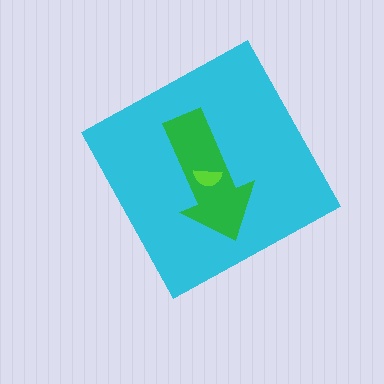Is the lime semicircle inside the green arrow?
Yes.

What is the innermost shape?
The lime semicircle.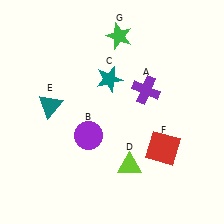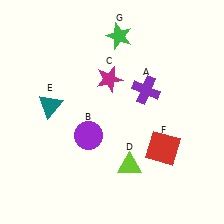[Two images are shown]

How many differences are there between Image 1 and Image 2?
There is 1 difference between the two images.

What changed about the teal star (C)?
In Image 1, C is teal. In Image 2, it changed to magenta.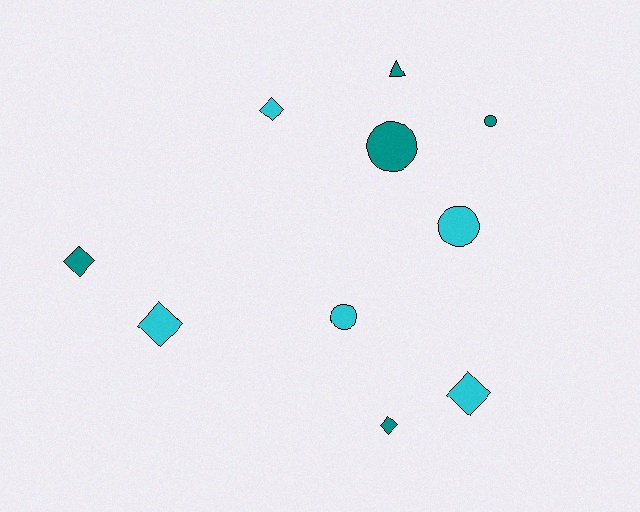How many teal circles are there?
There are 2 teal circles.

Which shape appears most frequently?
Diamond, with 5 objects.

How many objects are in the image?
There are 10 objects.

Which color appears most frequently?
Teal, with 5 objects.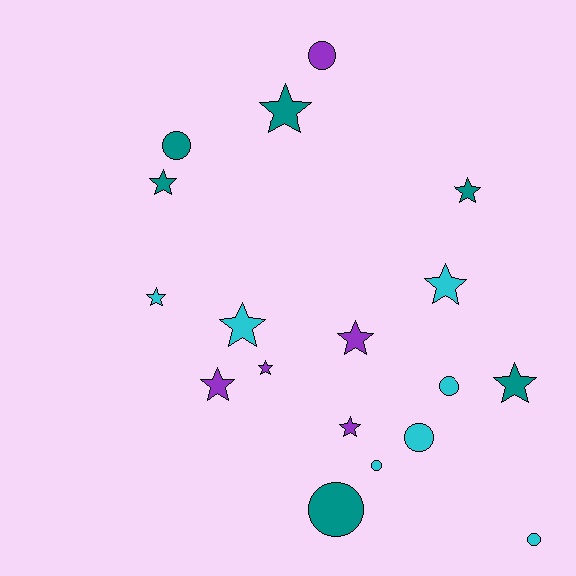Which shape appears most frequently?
Star, with 11 objects.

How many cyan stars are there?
There are 3 cyan stars.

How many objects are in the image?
There are 18 objects.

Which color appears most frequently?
Cyan, with 7 objects.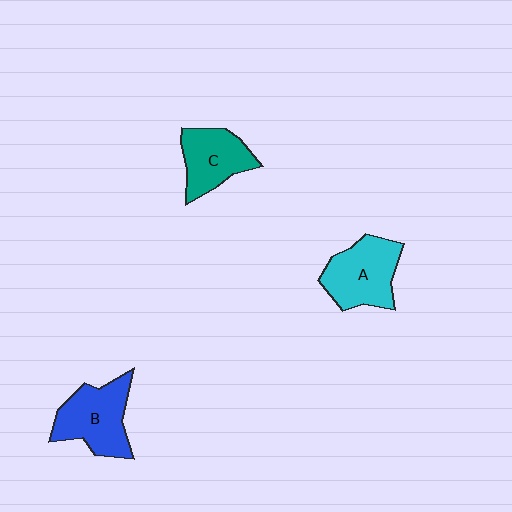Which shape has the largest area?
Shape B (blue).